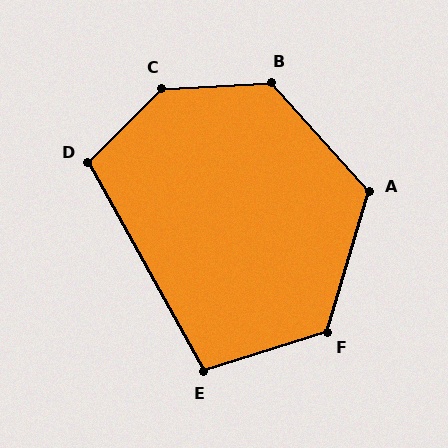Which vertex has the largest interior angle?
C, at approximately 138 degrees.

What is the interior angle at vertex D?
Approximately 106 degrees (obtuse).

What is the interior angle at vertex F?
Approximately 125 degrees (obtuse).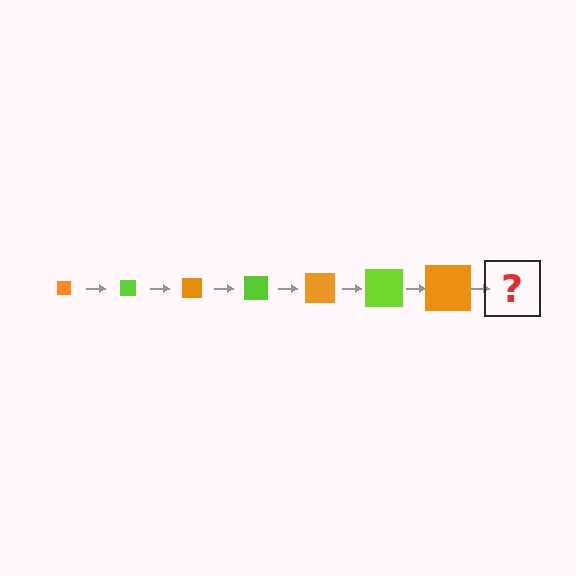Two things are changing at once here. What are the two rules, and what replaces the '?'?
The two rules are that the square grows larger each step and the color cycles through orange and lime. The '?' should be a lime square, larger than the previous one.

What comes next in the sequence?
The next element should be a lime square, larger than the previous one.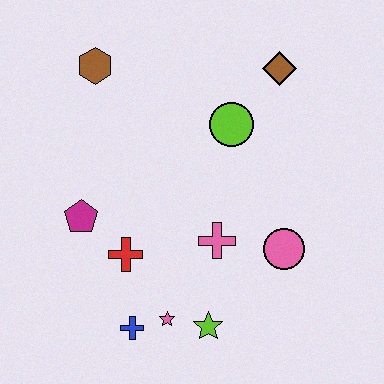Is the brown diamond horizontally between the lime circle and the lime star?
No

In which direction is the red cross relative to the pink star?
The red cross is above the pink star.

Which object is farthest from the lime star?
The brown hexagon is farthest from the lime star.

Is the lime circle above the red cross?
Yes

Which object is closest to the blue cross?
The pink star is closest to the blue cross.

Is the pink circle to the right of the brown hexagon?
Yes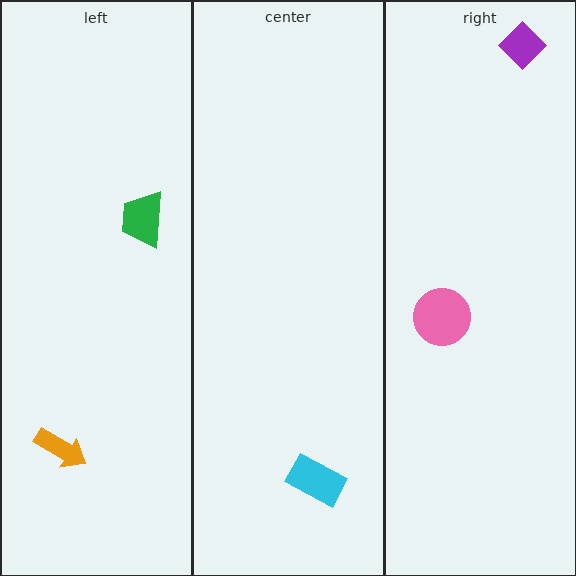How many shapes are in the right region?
2.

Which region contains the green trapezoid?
The left region.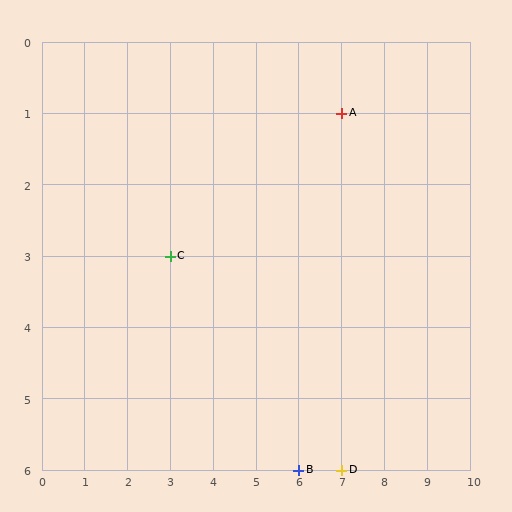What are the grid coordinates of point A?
Point A is at grid coordinates (7, 1).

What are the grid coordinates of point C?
Point C is at grid coordinates (3, 3).